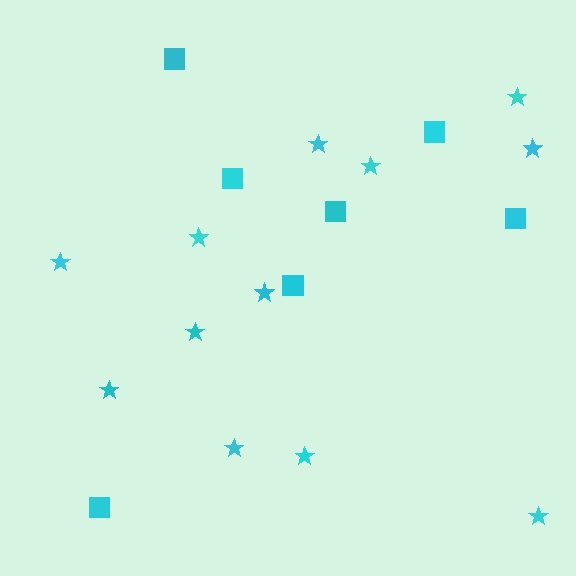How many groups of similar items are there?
There are 2 groups: one group of stars (12) and one group of squares (7).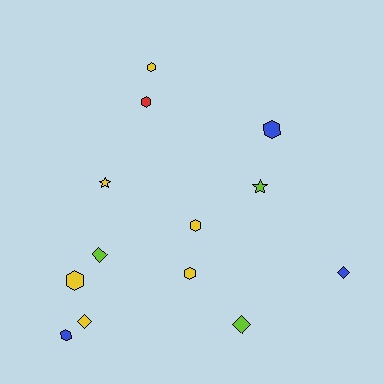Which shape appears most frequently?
Hexagon, with 7 objects.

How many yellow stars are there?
There is 1 yellow star.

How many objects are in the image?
There are 13 objects.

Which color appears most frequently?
Yellow, with 6 objects.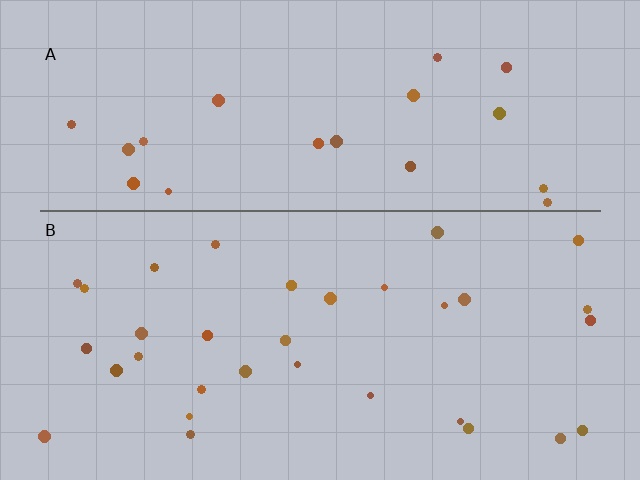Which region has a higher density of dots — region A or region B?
B (the bottom).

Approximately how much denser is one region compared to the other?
Approximately 1.5× — region B over region A.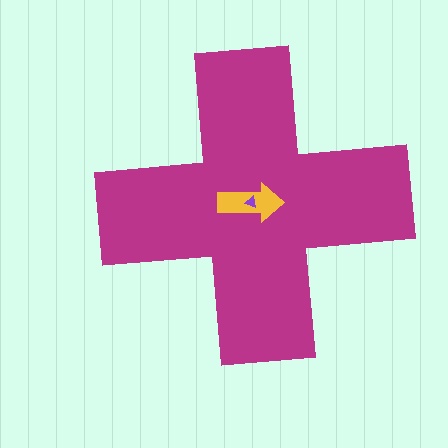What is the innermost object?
The purple triangle.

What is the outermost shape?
The magenta cross.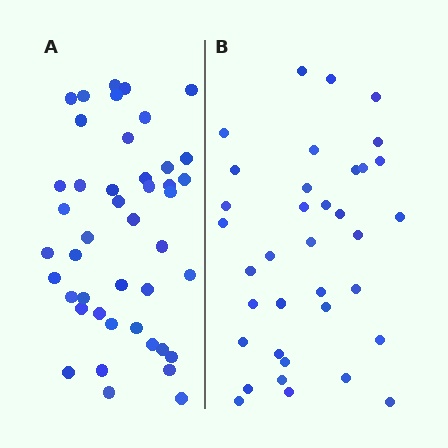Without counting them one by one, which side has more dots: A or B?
Region A (the left region) has more dots.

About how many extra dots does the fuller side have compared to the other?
Region A has roughly 8 or so more dots than region B.